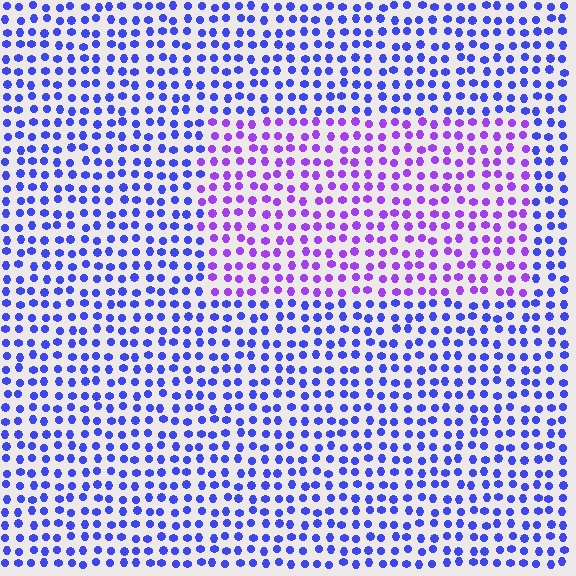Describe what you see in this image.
The image is filled with small blue elements in a uniform arrangement. A rectangle-shaped region is visible where the elements are tinted to a slightly different hue, forming a subtle color boundary.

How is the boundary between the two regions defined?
The boundary is defined purely by a slight shift in hue (about 38 degrees). Spacing, size, and orientation are identical on both sides.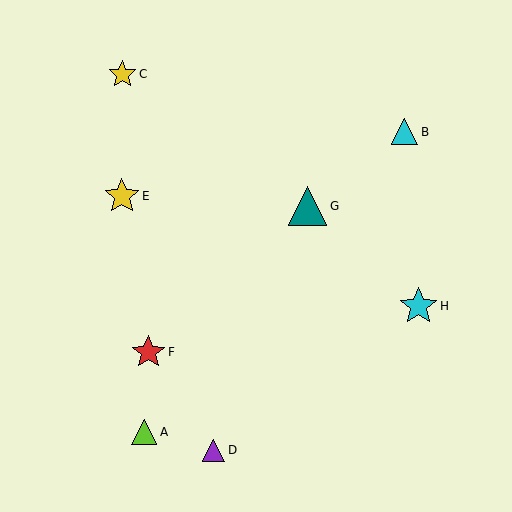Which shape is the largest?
The teal triangle (labeled G) is the largest.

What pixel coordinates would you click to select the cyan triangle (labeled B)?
Click at (405, 132) to select the cyan triangle B.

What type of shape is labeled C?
Shape C is a yellow star.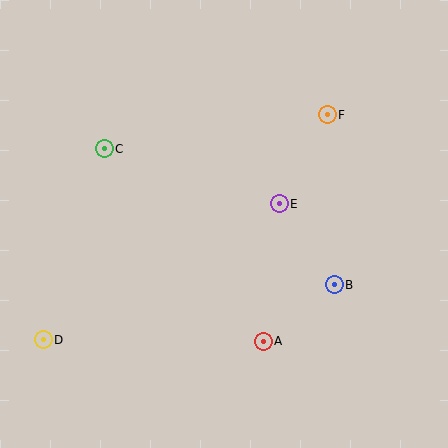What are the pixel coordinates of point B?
Point B is at (334, 285).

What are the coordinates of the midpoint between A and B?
The midpoint between A and B is at (299, 313).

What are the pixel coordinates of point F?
Point F is at (327, 115).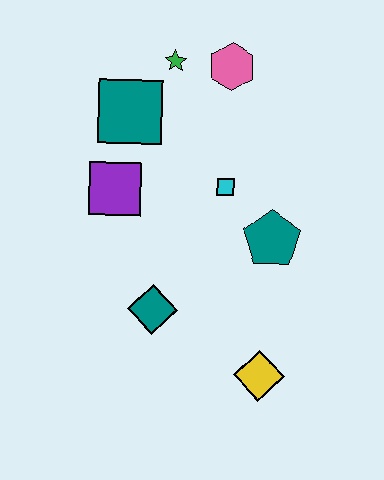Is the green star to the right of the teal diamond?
Yes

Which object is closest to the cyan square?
The teal pentagon is closest to the cyan square.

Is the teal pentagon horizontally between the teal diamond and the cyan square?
No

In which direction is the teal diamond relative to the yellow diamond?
The teal diamond is to the left of the yellow diamond.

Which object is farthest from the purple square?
The yellow diamond is farthest from the purple square.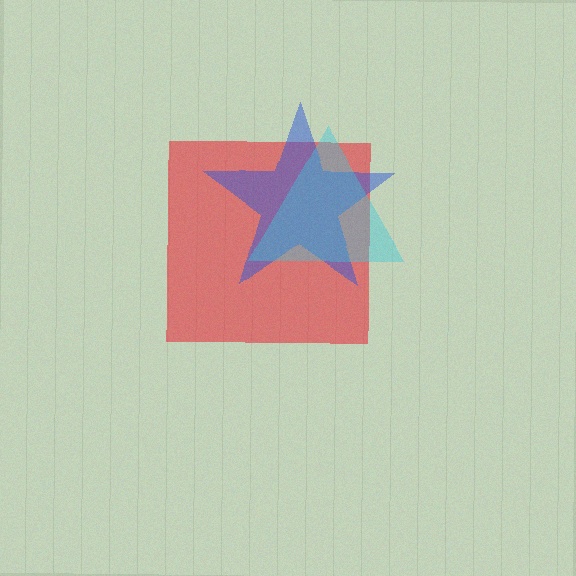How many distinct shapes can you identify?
There are 3 distinct shapes: a red square, a blue star, a cyan triangle.